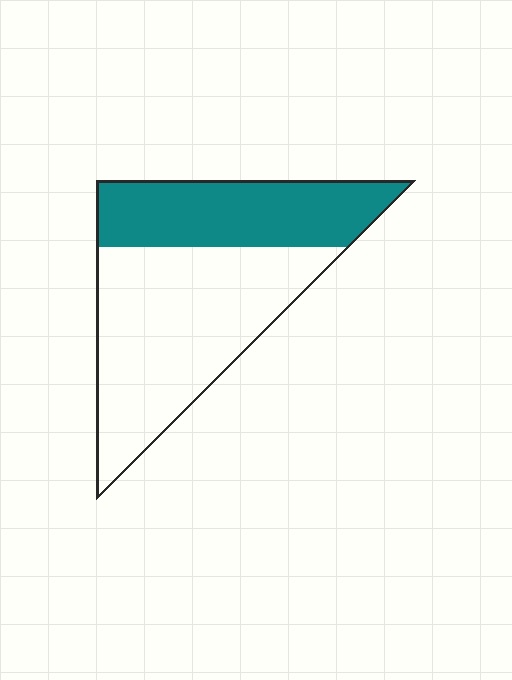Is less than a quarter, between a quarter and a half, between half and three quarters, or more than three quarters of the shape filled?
Between a quarter and a half.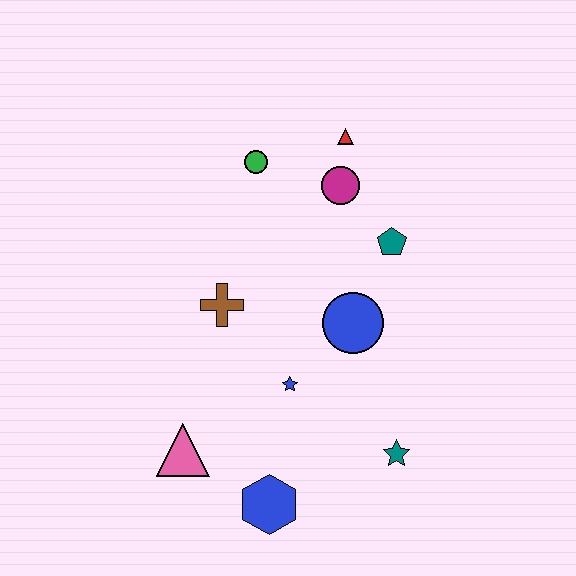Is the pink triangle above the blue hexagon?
Yes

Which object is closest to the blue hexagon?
The pink triangle is closest to the blue hexagon.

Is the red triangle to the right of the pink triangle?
Yes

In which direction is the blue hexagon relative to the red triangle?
The blue hexagon is below the red triangle.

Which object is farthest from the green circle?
The blue hexagon is farthest from the green circle.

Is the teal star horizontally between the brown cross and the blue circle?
No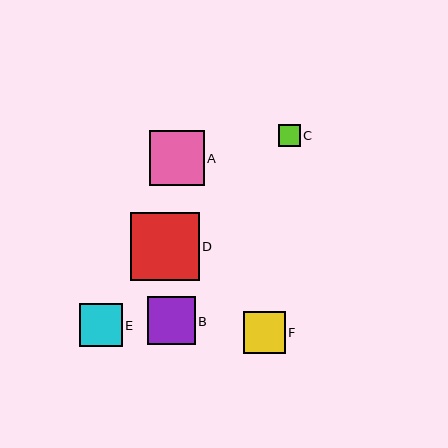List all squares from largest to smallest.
From largest to smallest: D, A, B, E, F, C.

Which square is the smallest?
Square C is the smallest with a size of approximately 22 pixels.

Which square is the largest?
Square D is the largest with a size of approximately 69 pixels.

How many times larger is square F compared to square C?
Square F is approximately 2.0 times the size of square C.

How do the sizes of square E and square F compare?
Square E and square F are approximately the same size.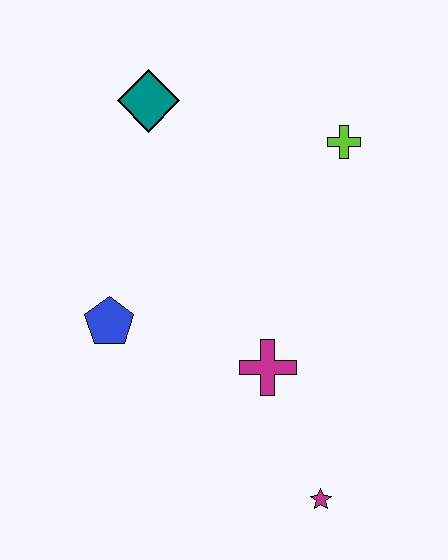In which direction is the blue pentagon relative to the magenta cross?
The blue pentagon is to the left of the magenta cross.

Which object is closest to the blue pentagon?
The magenta cross is closest to the blue pentagon.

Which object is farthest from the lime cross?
The magenta star is farthest from the lime cross.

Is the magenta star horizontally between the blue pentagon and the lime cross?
Yes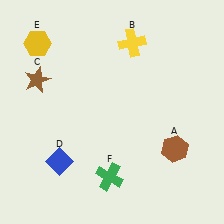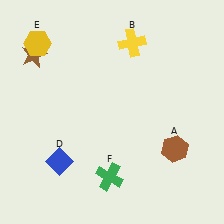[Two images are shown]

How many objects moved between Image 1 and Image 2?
1 object moved between the two images.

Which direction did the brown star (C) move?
The brown star (C) moved up.